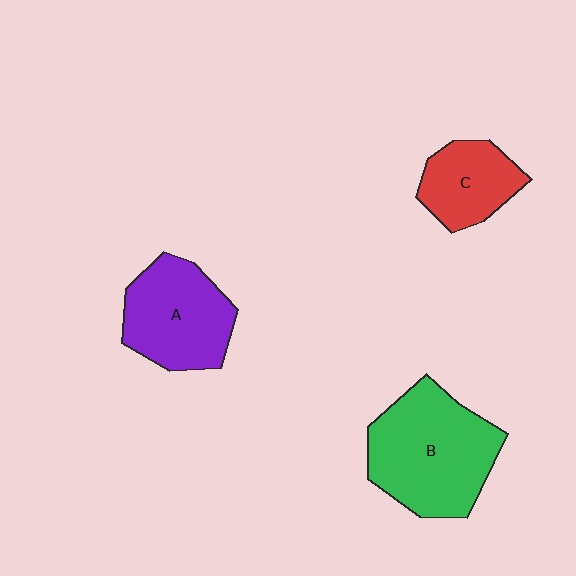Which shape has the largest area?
Shape B (green).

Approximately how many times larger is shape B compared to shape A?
Approximately 1.3 times.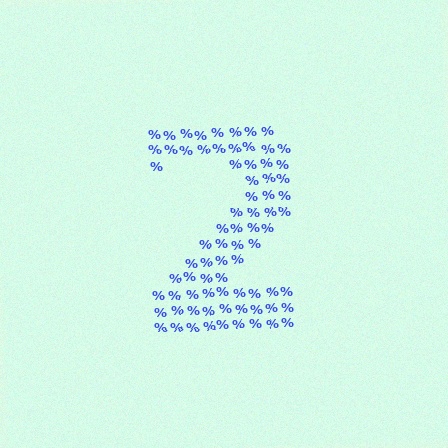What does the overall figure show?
The overall figure shows the digit 2.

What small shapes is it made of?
It is made of small percent signs.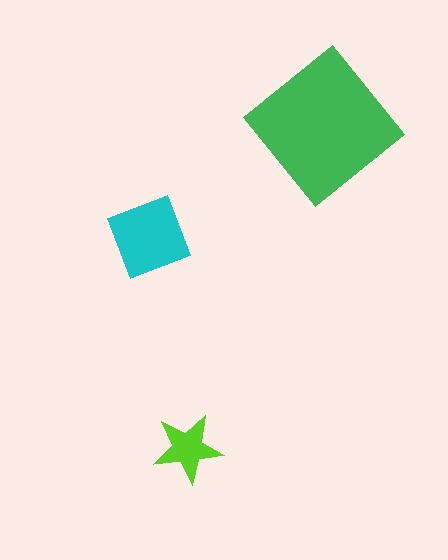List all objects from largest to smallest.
The green diamond, the cyan diamond, the lime star.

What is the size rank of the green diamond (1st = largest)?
1st.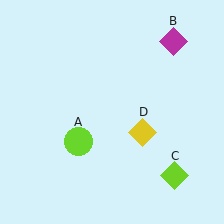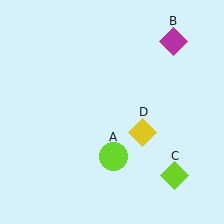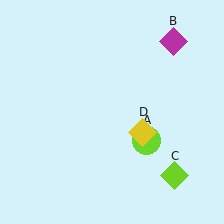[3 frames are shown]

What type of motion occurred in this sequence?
The lime circle (object A) rotated counterclockwise around the center of the scene.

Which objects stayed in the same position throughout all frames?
Magenta diamond (object B) and lime diamond (object C) and yellow diamond (object D) remained stationary.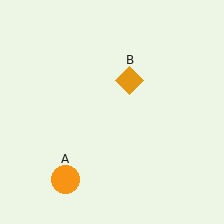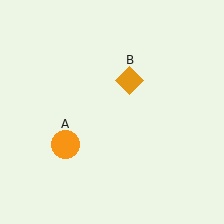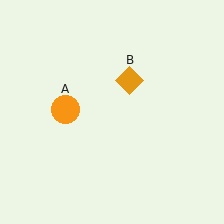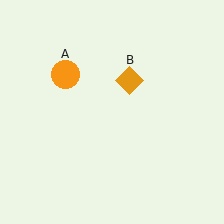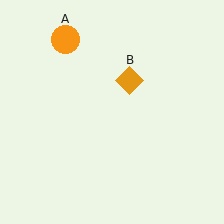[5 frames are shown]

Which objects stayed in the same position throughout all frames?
Orange diamond (object B) remained stationary.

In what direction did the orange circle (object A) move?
The orange circle (object A) moved up.